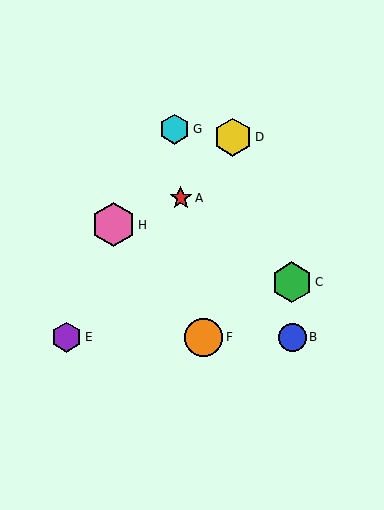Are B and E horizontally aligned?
Yes, both are at y≈337.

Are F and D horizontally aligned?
No, F is at y≈337 and D is at y≈137.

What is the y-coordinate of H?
Object H is at y≈225.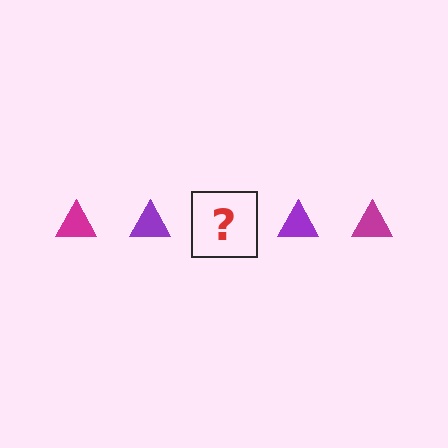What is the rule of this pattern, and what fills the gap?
The rule is that the pattern cycles through magenta, purple triangles. The gap should be filled with a magenta triangle.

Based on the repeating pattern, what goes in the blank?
The blank should be a magenta triangle.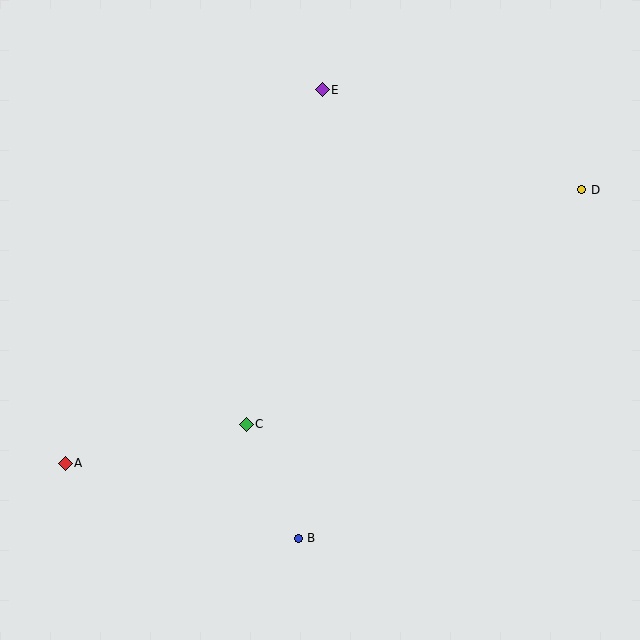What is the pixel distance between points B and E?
The distance between B and E is 449 pixels.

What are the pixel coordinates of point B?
Point B is at (298, 538).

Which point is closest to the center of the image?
Point C at (246, 424) is closest to the center.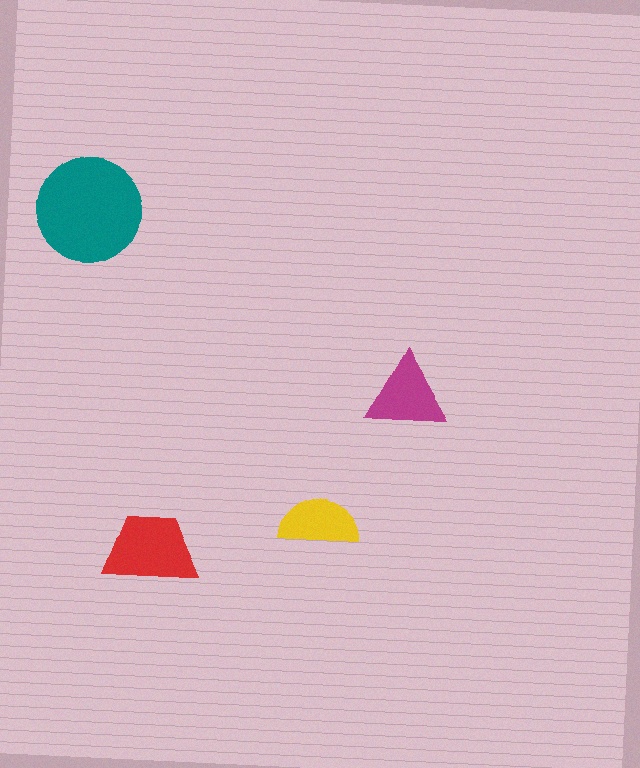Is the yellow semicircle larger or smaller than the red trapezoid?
Smaller.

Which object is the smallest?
The yellow semicircle.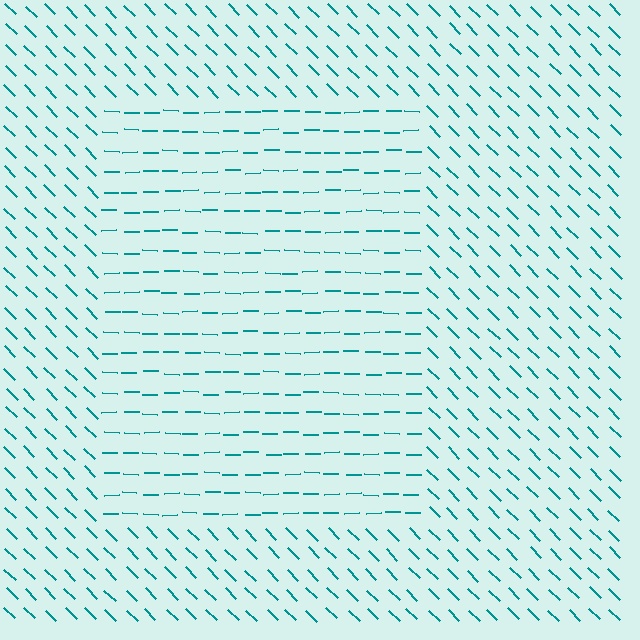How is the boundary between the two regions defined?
The boundary is defined purely by a change in line orientation (approximately 45 degrees difference). All lines are the same color and thickness.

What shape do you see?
I see a rectangle.